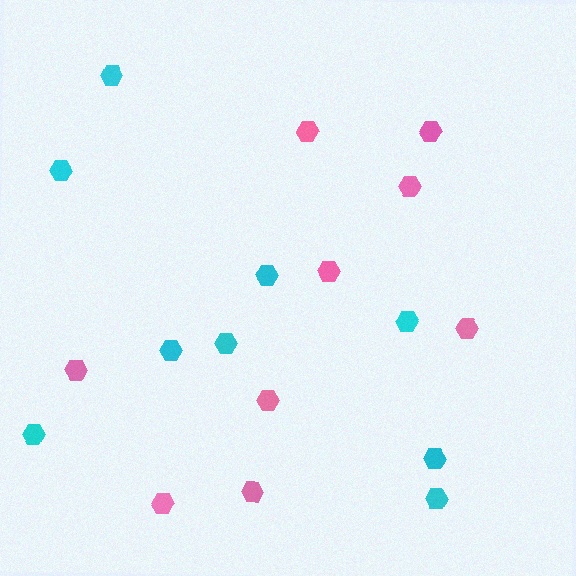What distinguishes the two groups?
There are 2 groups: one group of pink hexagons (9) and one group of cyan hexagons (9).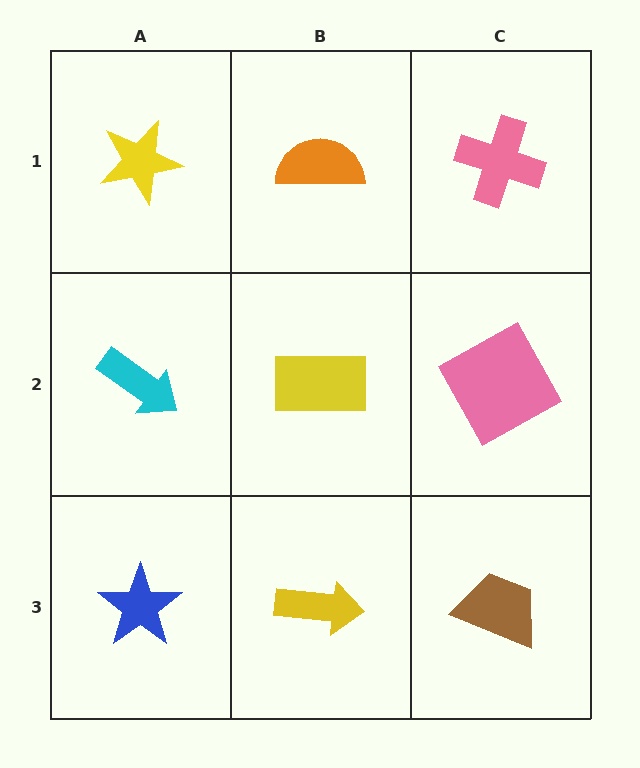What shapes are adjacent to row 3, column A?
A cyan arrow (row 2, column A), a yellow arrow (row 3, column B).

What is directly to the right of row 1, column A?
An orange semicircle.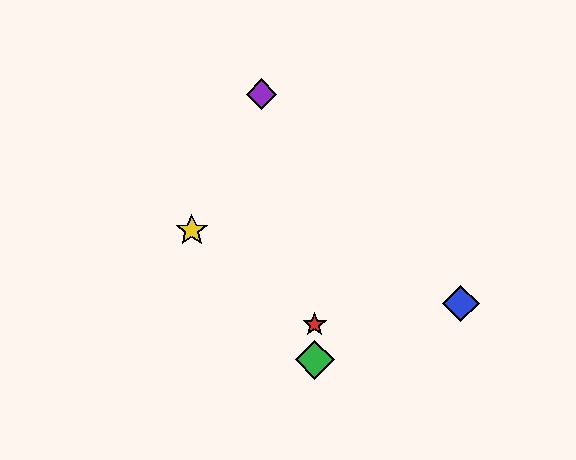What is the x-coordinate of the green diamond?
The green diamond is at x≈315.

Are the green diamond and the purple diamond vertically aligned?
No, the green diamond is at x≈315 and the purple diamond is at x≈262.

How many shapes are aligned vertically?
2 shapes (the red star, the green diamond) are aligned vertically.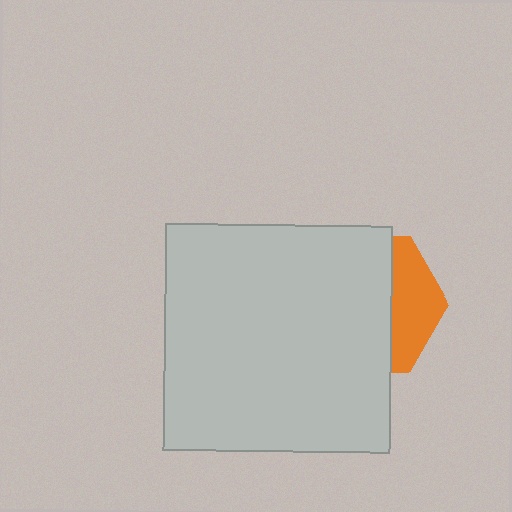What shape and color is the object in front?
The object in front is a light gray square.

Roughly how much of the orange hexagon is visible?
A small part of it is visible (roughly 31%).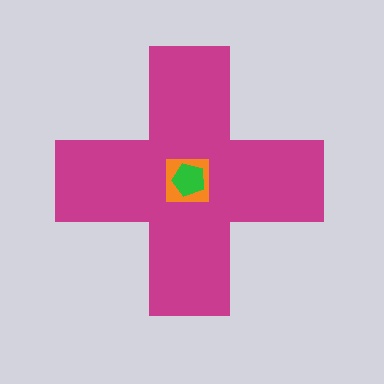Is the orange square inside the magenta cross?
Yes.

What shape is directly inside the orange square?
The green pentagon.